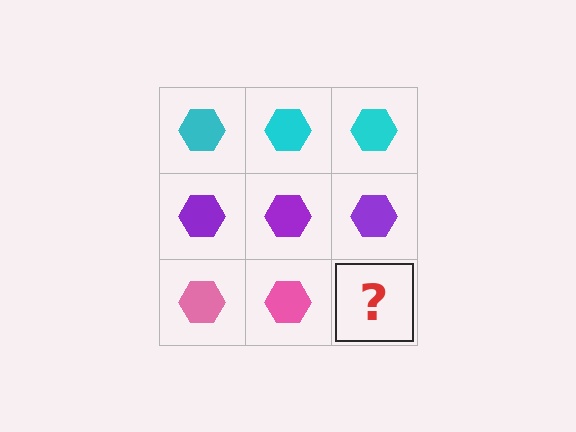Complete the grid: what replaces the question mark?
The question mark should be replaced with a pink hexagon.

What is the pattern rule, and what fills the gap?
The rule is that each row has a consistent color. The gap should be filled with a pink hexagon.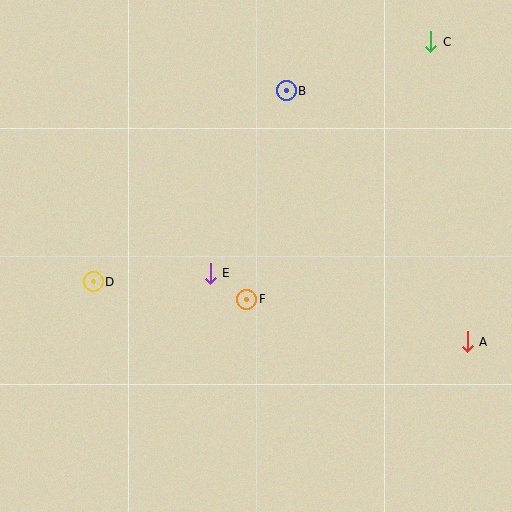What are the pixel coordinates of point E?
Point E is at (210, 273).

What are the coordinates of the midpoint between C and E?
The midpoint between C and E is at (320, 158).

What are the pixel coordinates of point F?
Point F is at (247, 299).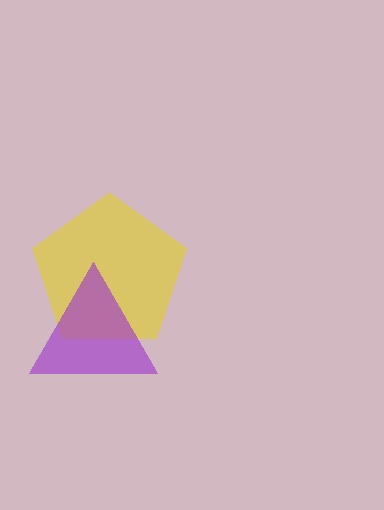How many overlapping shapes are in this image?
There are 2 overlapping shapes in the image.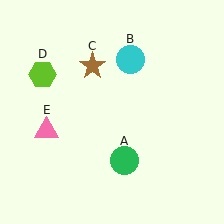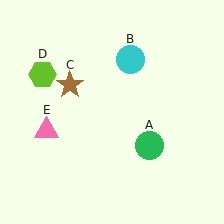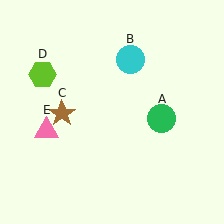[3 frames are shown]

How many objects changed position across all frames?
2 objects changed position: green circle (object A), brown star (object C).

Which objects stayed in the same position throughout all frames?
Cyan circle (object B) and lime hexagon (object D) and pink triangle (object E) remained stationary.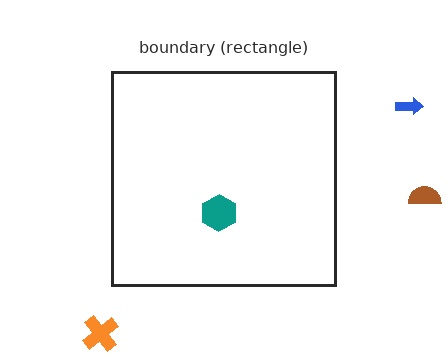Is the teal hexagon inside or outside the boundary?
Inside.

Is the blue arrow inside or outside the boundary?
Outside.